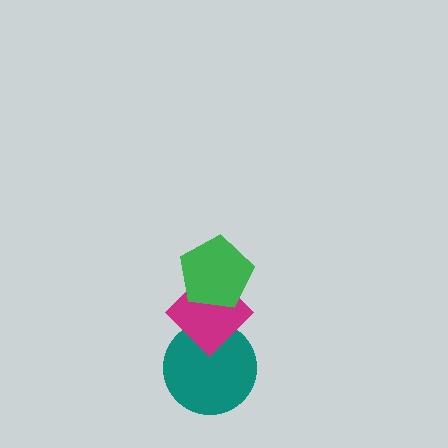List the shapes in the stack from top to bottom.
From top to bottom: the green pentagon, the magenta diamond, the teal circle.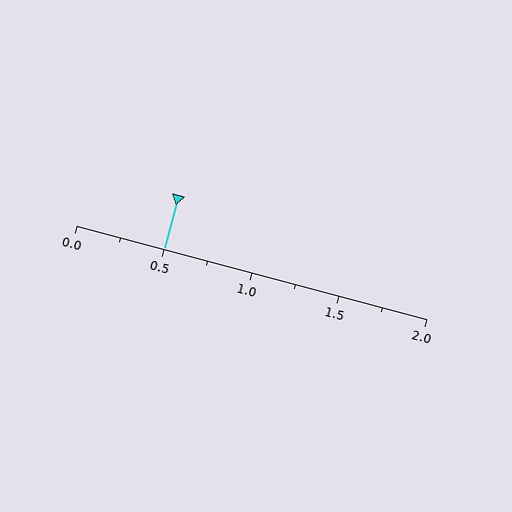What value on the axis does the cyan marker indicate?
The marker indicates approximately 0.5.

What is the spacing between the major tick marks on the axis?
The major ticks are spaced 0.5 apart.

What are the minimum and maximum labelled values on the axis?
The axis runs from 0.0 to 2.0.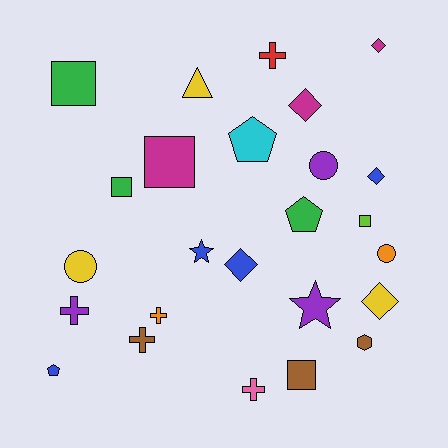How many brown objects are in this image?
There are 3 brown objects.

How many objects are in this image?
There are 25 objects.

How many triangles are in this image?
There is 1 triangle.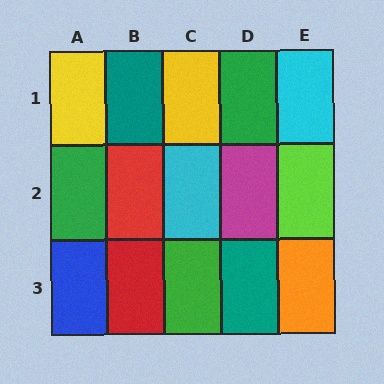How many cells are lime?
1 cell is lime.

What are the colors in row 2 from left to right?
Green, red, cyan, magenta, lime.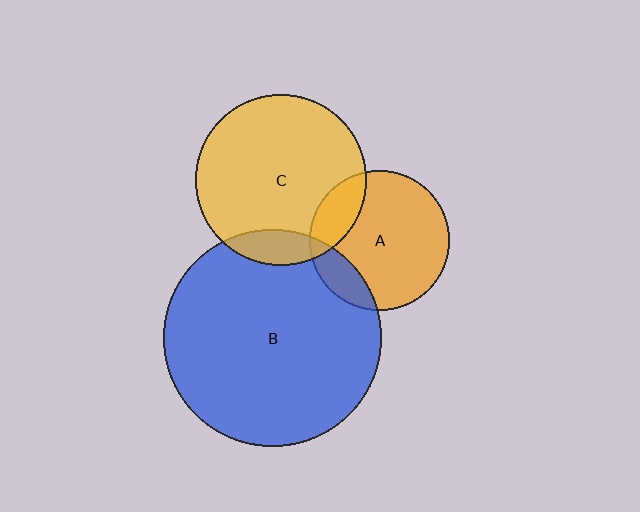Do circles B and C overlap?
Yes.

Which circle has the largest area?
Circle B (blue).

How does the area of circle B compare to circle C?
Approximately 1.6 times.